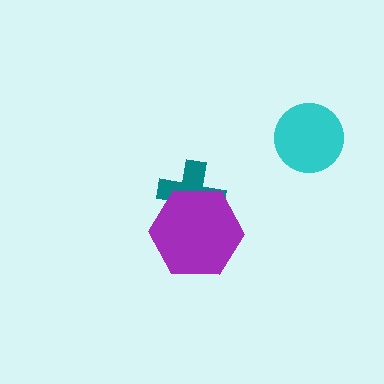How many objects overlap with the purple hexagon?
1 object overlaps with the purple hexagon.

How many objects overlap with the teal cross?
1 object overlaps with the teal cross.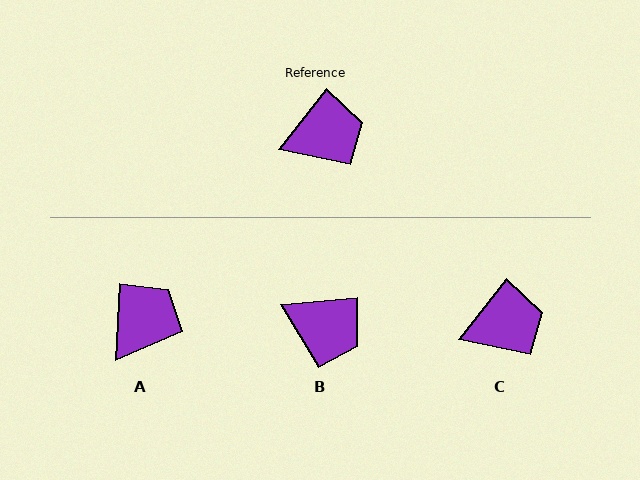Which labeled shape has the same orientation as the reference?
C.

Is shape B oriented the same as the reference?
No, it is off by about 46 degrees.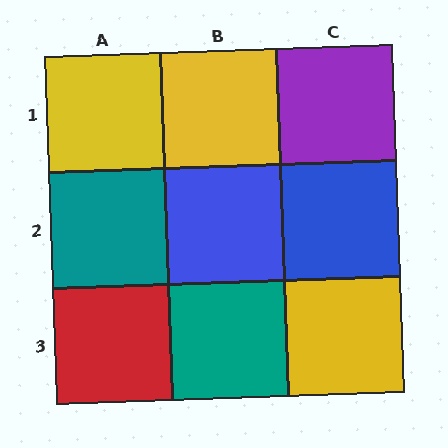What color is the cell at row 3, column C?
Yellow.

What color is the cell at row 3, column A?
Red.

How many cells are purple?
1 cell is purple.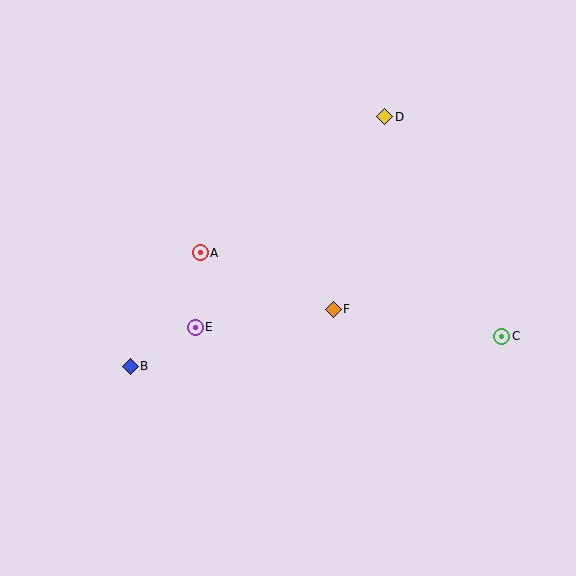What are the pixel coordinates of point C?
Point C is at (502, 336).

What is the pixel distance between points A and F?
The distance between A and F is 144 pixels.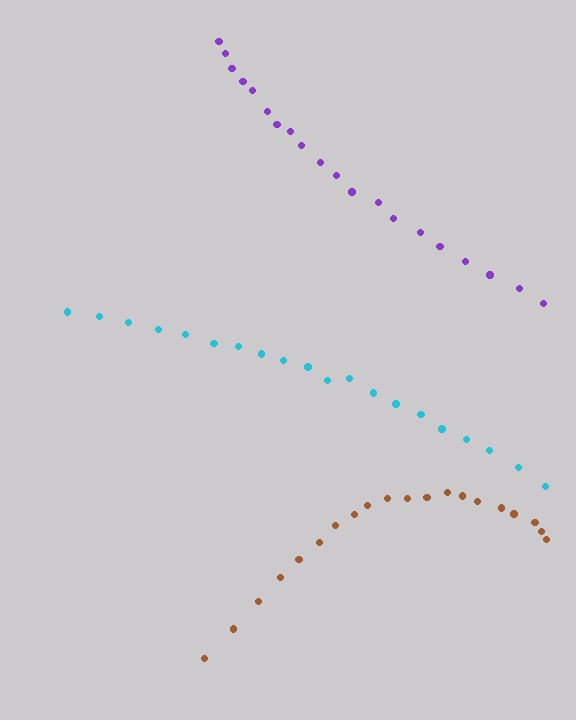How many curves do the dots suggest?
There are 3 distinct paths.